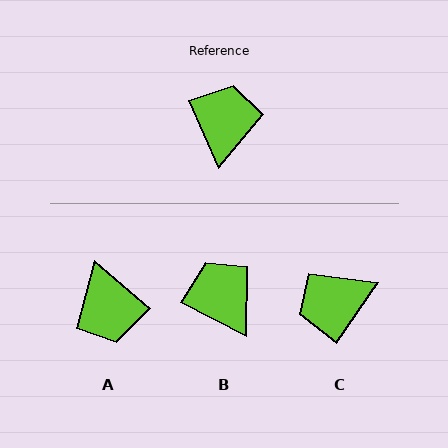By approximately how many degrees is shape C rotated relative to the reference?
Approximately 122 degrees counter-clockwise.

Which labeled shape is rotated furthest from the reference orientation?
A, about 155 degrees away.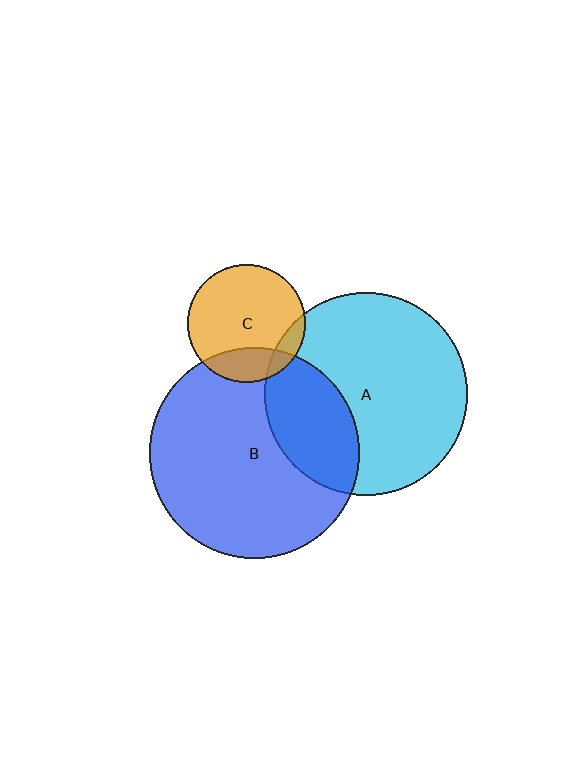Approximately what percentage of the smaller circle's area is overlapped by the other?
Approximately 10%.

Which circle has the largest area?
Circle B (blue).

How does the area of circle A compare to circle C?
Approximately 2.9 times.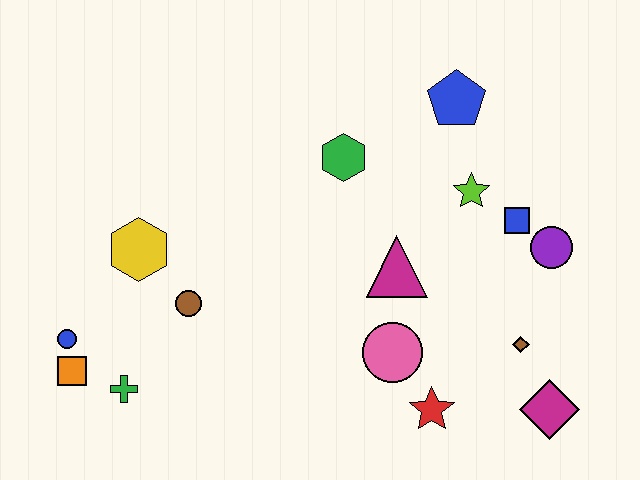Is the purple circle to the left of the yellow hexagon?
No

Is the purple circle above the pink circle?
Yes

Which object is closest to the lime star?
The blue square is closest to the lime star.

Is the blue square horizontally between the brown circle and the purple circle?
Yes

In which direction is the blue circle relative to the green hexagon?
The blue circle is to the left of the green hexagon.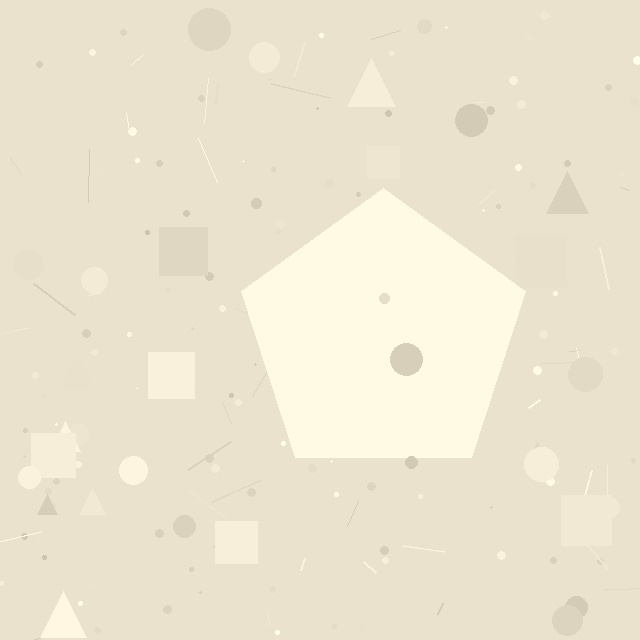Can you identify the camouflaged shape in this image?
The camouflaged shape is a pentagon.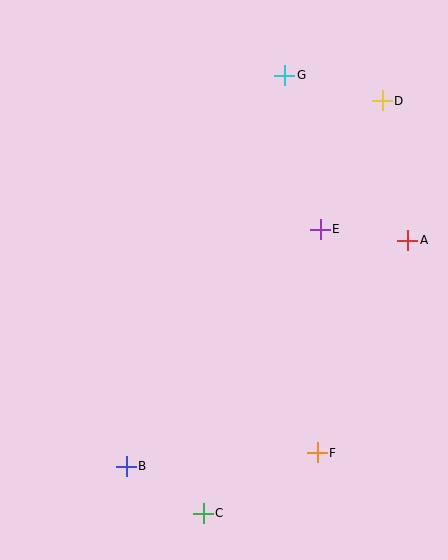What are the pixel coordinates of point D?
Point D is at (382, 101).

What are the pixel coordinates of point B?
Point B is at (126, 466).